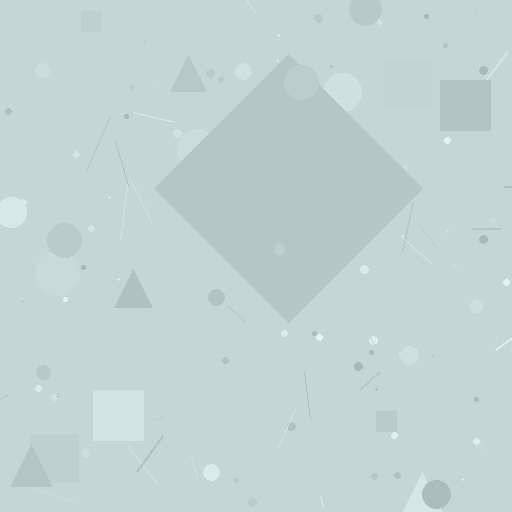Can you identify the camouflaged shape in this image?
The camouflaged shape is a diamond.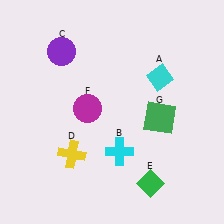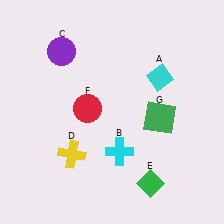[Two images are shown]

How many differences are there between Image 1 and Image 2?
There is 1 difference between the two images.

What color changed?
The circle (F) changed from magenta in Image 1 to red in Image 2.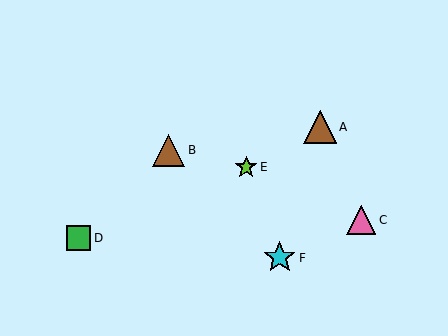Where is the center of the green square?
The center of the green square is at (79, 238).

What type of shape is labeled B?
Shape B is a brown triangle.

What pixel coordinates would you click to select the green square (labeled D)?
Click at (79, 238) to select the green square D.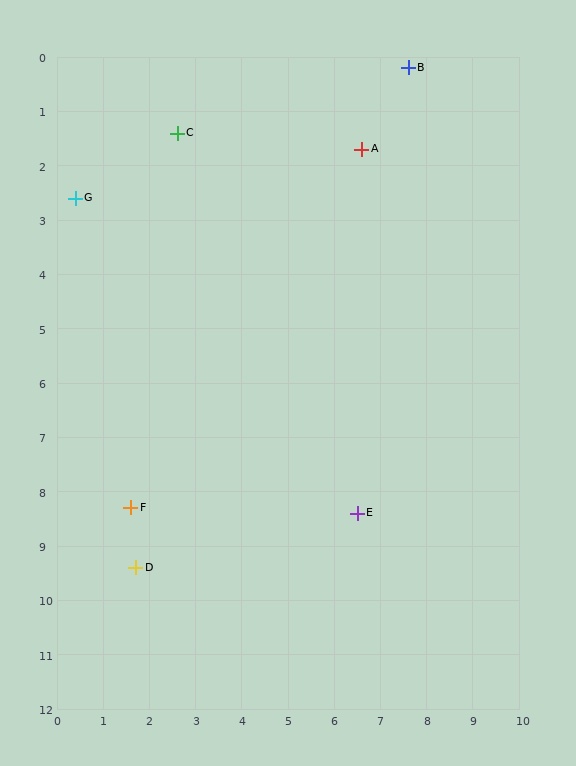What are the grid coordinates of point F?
Point F is at approximately (1.6, 8.3).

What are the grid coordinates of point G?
Point G is at approximately (0.4, 2.6).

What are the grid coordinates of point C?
Point C is at approximately (2.6, 1.4).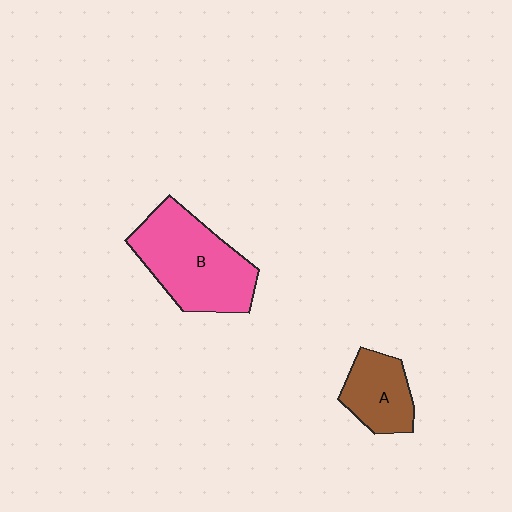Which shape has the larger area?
Shape B (pink).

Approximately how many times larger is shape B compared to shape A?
Approximately 1.9 times.